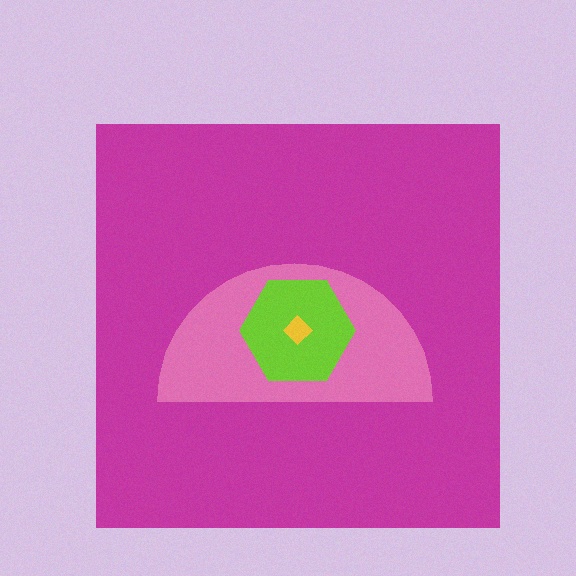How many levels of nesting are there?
4.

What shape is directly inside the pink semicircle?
The lime hexagon.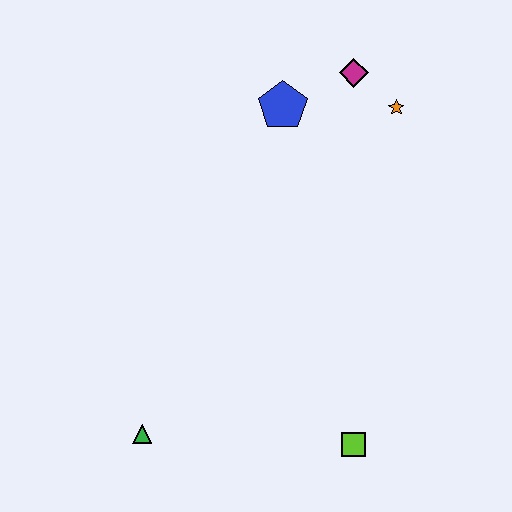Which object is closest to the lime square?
The green triangle is closest to the lime square.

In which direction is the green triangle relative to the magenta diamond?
The green triangle is below the magenta diamond.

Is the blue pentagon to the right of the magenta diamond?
No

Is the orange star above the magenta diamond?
No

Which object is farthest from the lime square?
The magenta diamond is farthest from the lime square.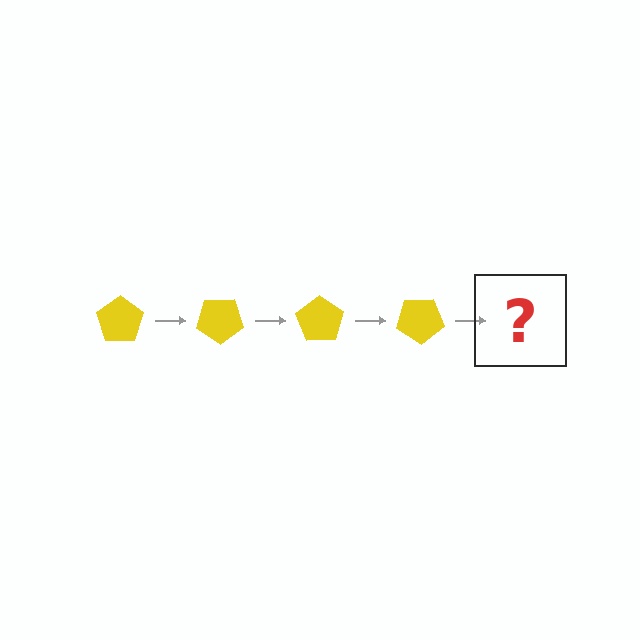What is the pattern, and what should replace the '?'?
The pattern is that the pentagon rotates 35 degrees each step. The '?' should be a yellow pentagon rotated 140 degrees.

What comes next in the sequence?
The next element should be a yellow pentagon rotated 140 degrees.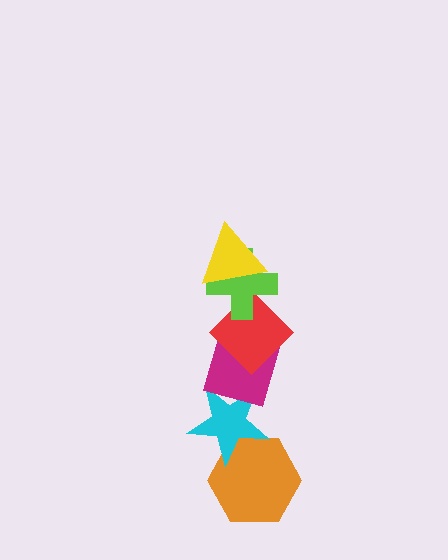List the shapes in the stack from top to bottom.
From top to bottom: the yellow triangle, the lime cross, the red diamond, the magenta diamond, the cyan star, the orange hexagon.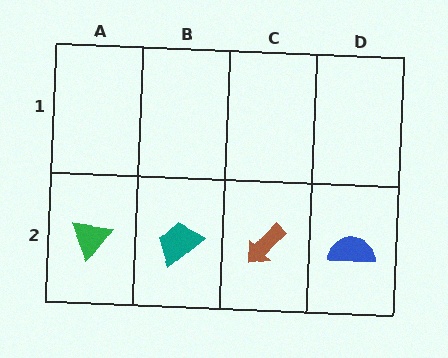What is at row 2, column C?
A brown arrow.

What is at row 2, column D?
A blue semicircle.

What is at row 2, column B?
A teal trapezoid.